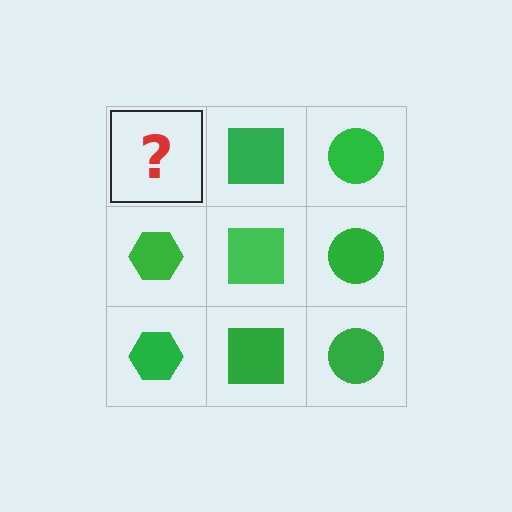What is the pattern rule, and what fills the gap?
The rule is that each column has a consistent shape. The gap should be filled with a green hexagon.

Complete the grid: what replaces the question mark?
The question mark should be replaced with a green hexagon.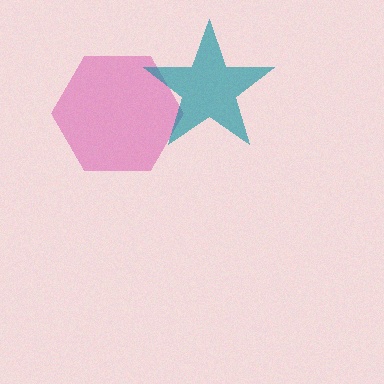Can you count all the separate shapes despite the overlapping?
Yes, there are 2 separate shapes.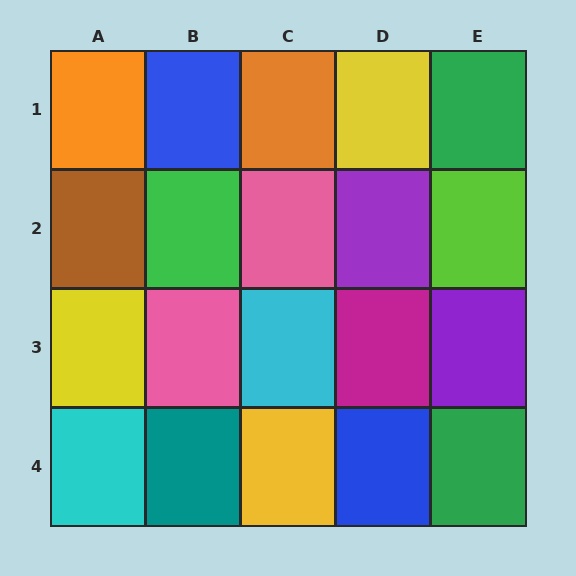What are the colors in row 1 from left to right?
Orange, blue, orange, yellow, green.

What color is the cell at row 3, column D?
Magenta.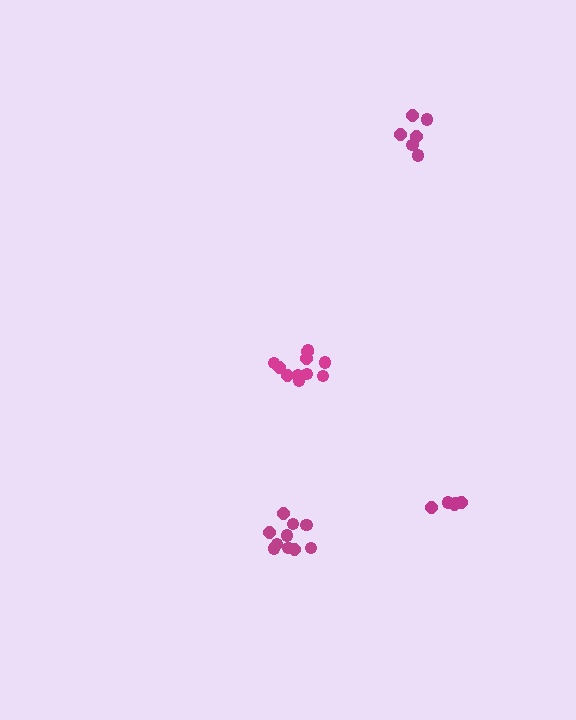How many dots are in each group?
Group 1: 10 dots, Group 2: 5 dots, Group 3: 6 dots, Group 4: 11 dots (32 total).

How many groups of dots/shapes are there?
There are 4 groups.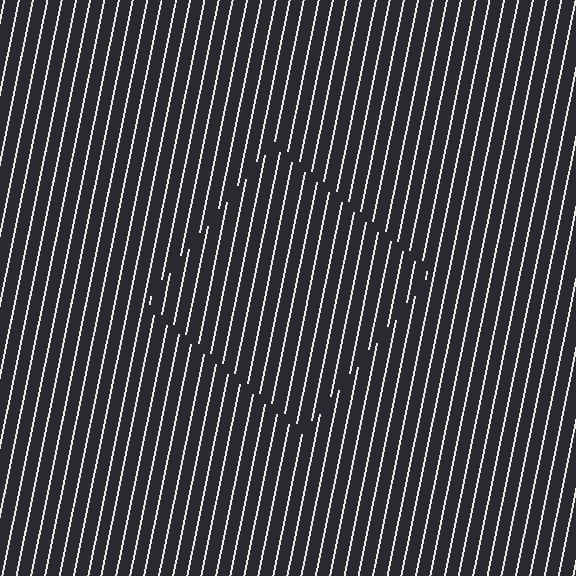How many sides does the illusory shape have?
4 sides — the line-ends trace a square.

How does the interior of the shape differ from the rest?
The interior of the shape contains the same grating, shifted by half a period — the contour is defined by the phase discontinuity where line-ends from the inner and outer gratings abut.